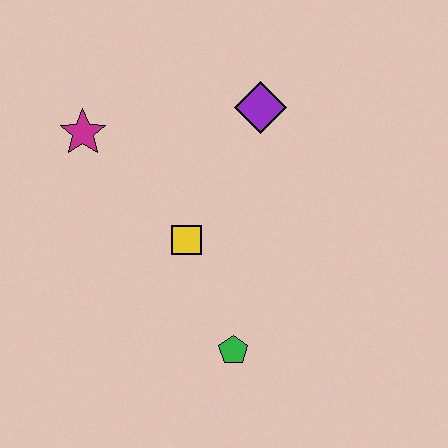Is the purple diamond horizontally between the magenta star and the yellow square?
No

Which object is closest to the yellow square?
The green pentagon is closest to the yellow square.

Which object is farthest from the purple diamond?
The green pentagon is farthest from the purple diamond.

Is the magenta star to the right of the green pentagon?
No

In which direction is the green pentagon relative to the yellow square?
The green pentagon is below the yellow square.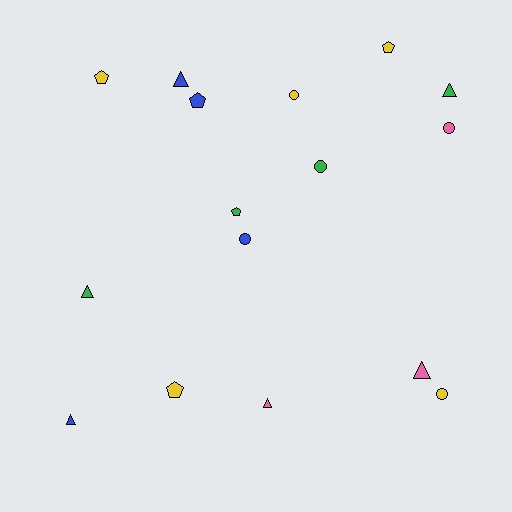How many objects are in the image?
There are 16 objects.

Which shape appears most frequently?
Triangle, with 6 objects.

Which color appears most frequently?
Yellow, with 5 objects.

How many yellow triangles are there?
There are no yellow triangles.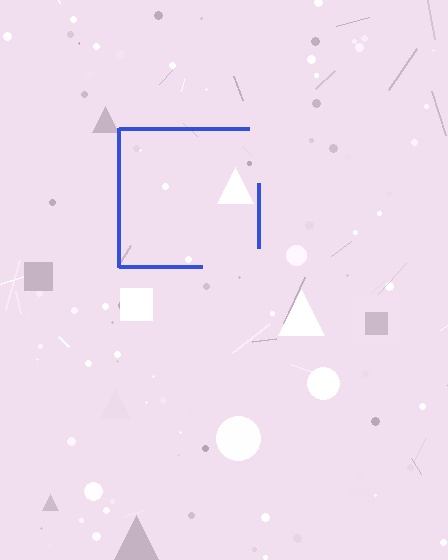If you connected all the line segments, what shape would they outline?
They would outline a square.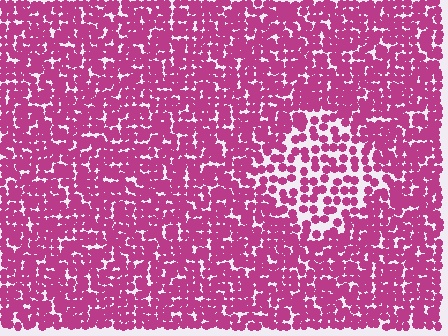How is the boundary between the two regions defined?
The boundary is defined by a change in element density (approximately 1.9x ratio). All elements are the same color, size, and shape.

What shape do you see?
I see a diamond.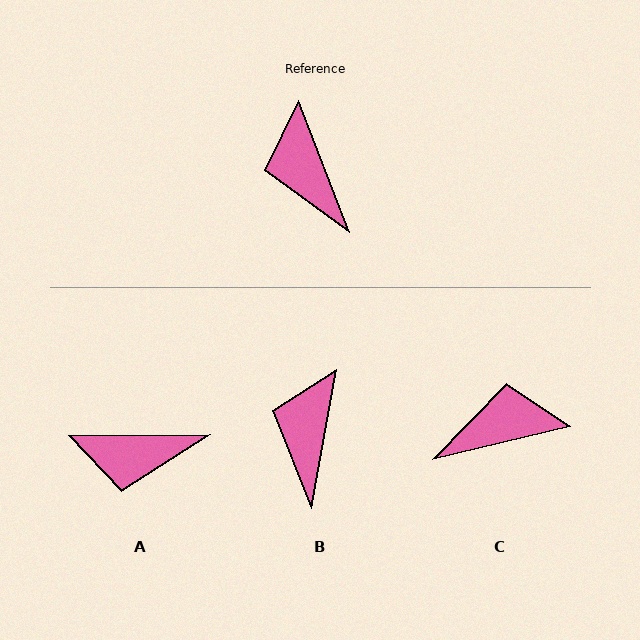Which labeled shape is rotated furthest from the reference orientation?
C, about 98 degrees away.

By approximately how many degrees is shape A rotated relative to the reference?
Approximately 69 degrees counter-clockwise.